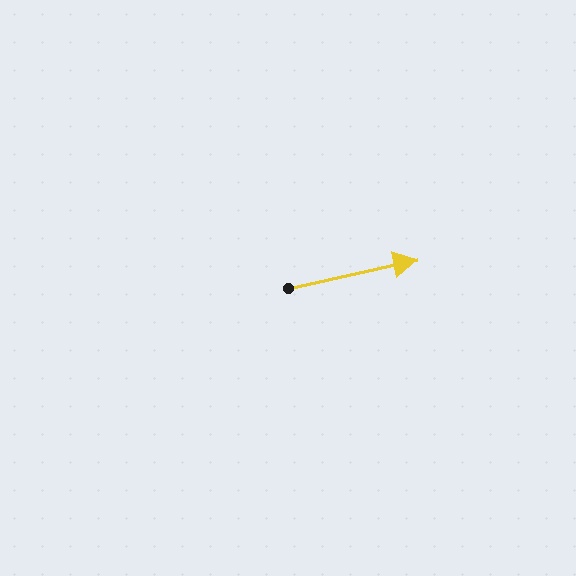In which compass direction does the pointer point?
East.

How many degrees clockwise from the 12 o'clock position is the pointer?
Approximately 77 degrees.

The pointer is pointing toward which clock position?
Roughly 3 o'clock.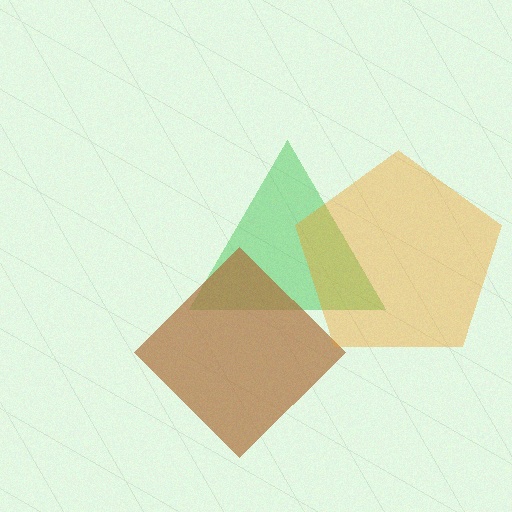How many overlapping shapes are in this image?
There are 3 overlapping shapes in the image.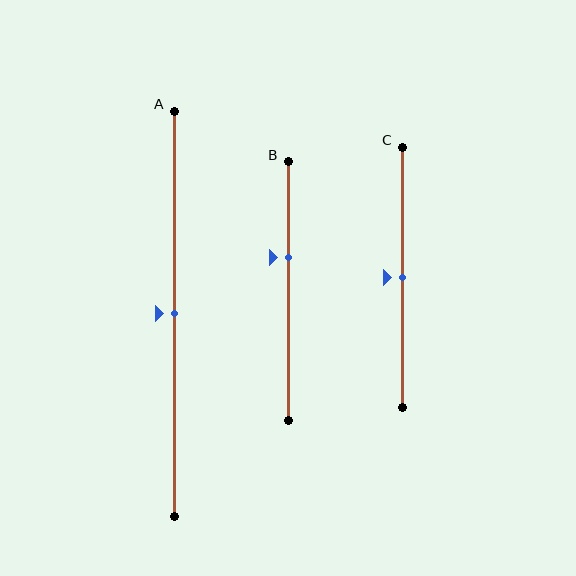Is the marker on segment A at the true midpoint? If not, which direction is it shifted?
Yes, the marker on segment A is at the true midpoint.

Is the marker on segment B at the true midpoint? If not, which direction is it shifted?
No, the marker on segment B is shifted upward by about 13% of the segment length.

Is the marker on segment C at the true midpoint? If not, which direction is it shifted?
Yes, the marker on segment C is at the true midpoint.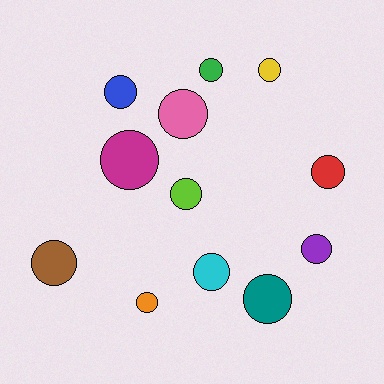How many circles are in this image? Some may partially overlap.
There are 12 circles.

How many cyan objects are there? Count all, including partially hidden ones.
There is 1 cyan object.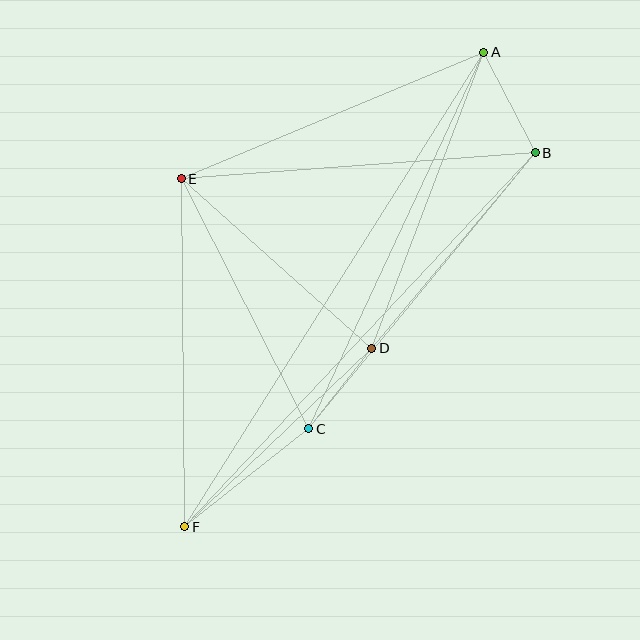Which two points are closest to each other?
Points C and D are closest to each other.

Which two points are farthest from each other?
Points A and F are farthest from each other.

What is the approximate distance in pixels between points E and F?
The distance between E and F is approximately 348 pixels.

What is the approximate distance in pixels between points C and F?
The distance between C and F is approximately 158 pixels.